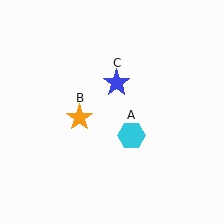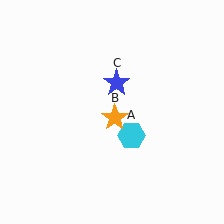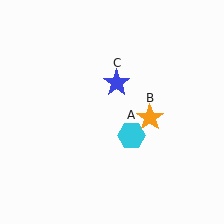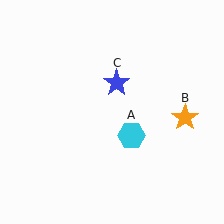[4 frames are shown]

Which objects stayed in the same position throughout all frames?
Cyan hexagon (object A) and blue star (object C) remained stationary.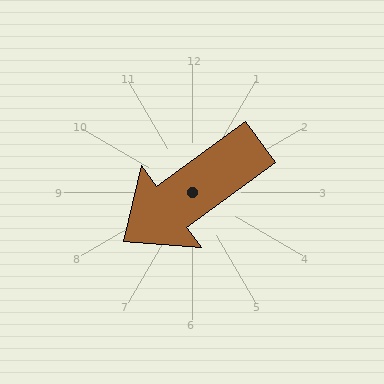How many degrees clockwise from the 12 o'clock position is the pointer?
Approximately 234 degrees.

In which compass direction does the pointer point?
Southwest.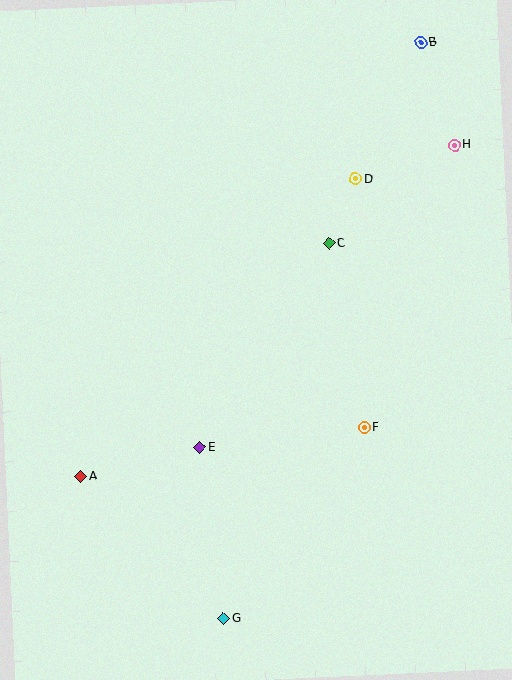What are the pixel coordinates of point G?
Point G is at (223, 619).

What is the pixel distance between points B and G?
The distance between B and G is 609 pixels.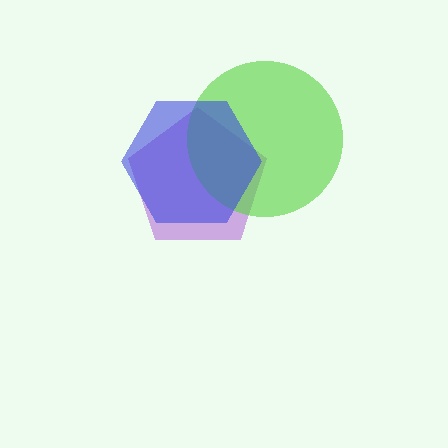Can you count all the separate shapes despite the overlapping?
Yes, there are 3 separate shapes.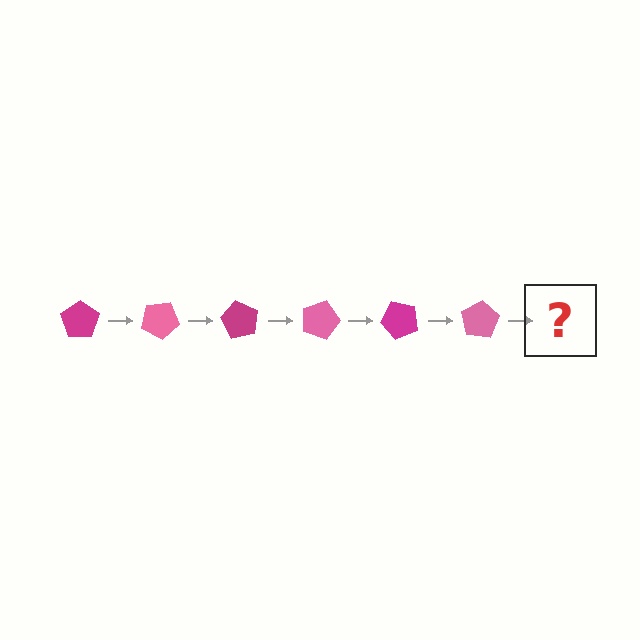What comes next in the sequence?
The next element should be a magenta pentagon, rotated 180 degrees from the start.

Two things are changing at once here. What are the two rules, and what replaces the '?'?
The two rules are that it rotates 30 degrees each step and the color cycles through magenta and pink. The '?' should be a magenta pentagon, rotated 180 degrees from the start.